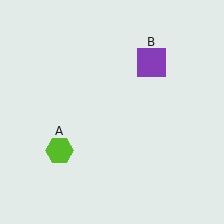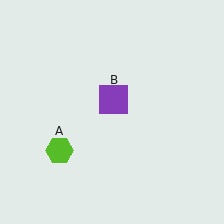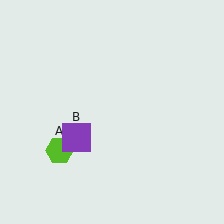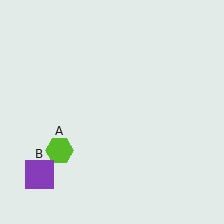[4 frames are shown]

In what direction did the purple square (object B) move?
The purple square (object B) moved down and to the left.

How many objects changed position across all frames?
1 object changed position: purple square (object B).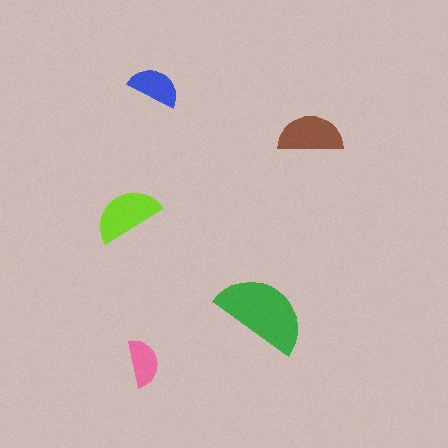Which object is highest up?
The blue semicircle is topmost.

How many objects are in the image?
There are 5 objects in the image.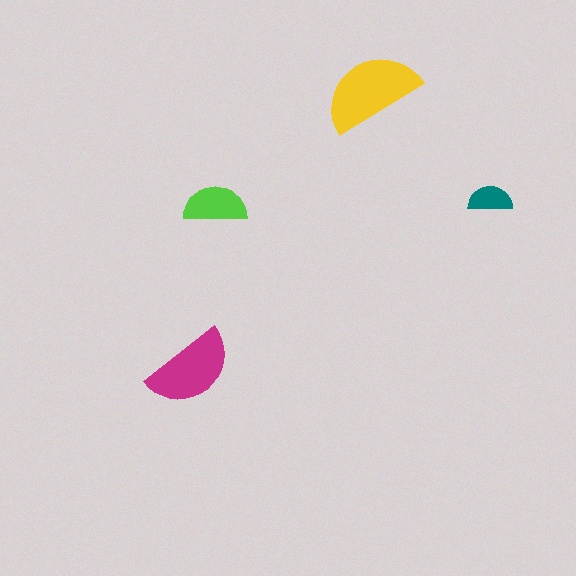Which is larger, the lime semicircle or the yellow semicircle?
The yellow one.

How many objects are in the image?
There are 4 objects in the image.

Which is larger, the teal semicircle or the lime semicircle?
The lime one.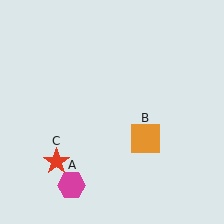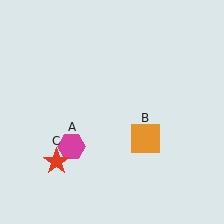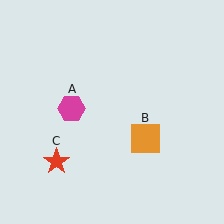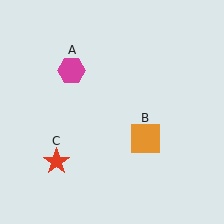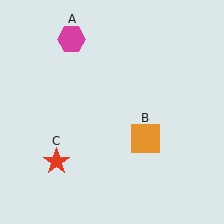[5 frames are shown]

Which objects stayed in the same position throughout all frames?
Orange square (object B) and red star (object C) remained stationary.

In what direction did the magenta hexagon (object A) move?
The magenta hexagon (object A) moved up.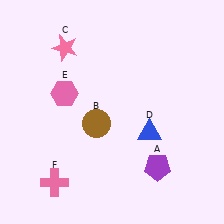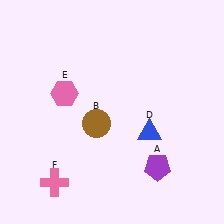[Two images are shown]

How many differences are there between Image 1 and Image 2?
There is 1 difference between the two images.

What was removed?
The pink star (C) was removed in Image 2.